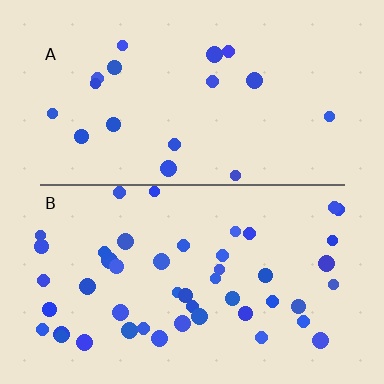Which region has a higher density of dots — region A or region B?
B (the bottom).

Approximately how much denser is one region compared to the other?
Approximately 2.6× — region B over region A.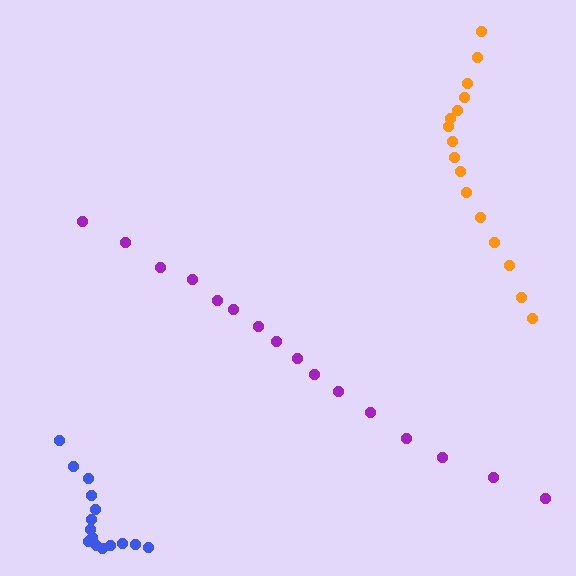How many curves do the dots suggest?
There are 3 distinct paths.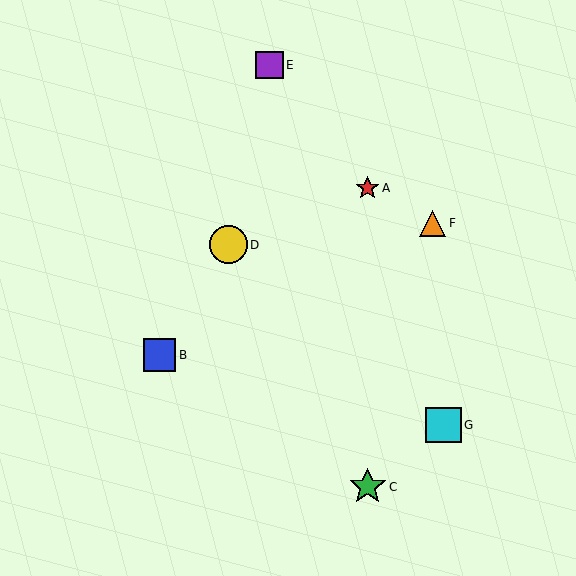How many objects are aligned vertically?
2 objects (A, C) are aligned vertically.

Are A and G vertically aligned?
No, A is at x≈368 and G is at x≈444.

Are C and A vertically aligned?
Yes, both are at x≈368.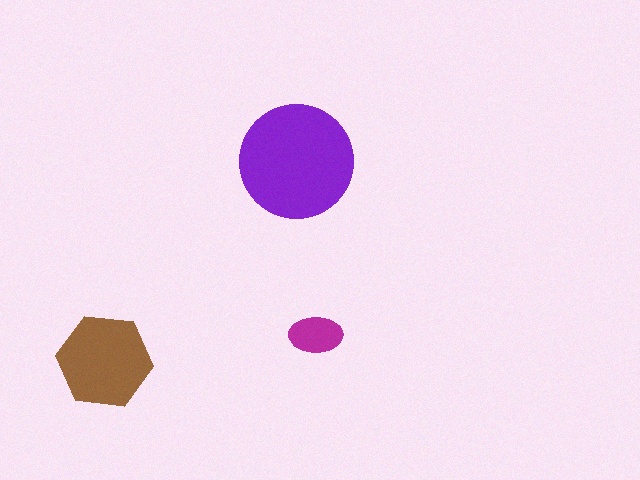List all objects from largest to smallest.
The purple circle, the brown hexagon, the magenta ellipse.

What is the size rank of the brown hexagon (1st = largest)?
2nd.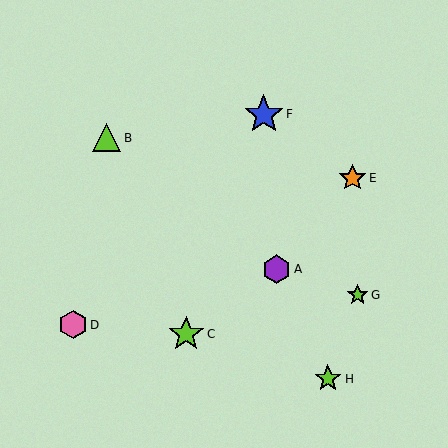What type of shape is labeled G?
Shape G is a lime star.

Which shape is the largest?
The blue star (labeled F) is the largest.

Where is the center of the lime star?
The center of the lime star is at (358, 295).